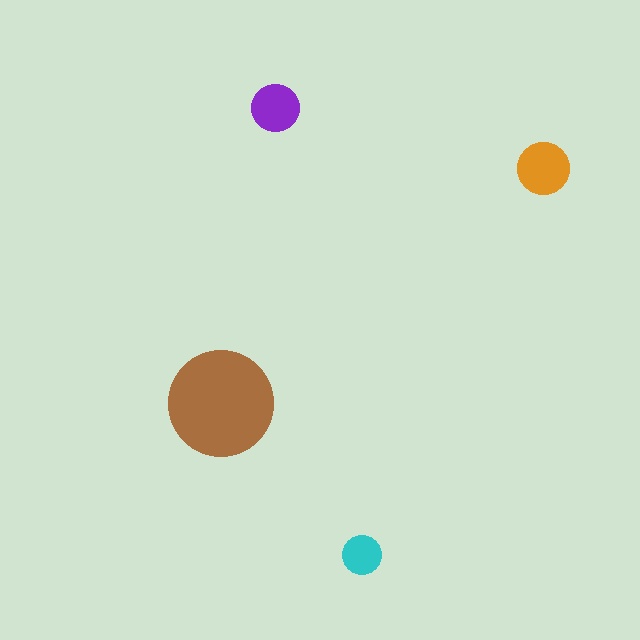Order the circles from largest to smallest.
the brown one, the orange one, the purple one, the cyan one.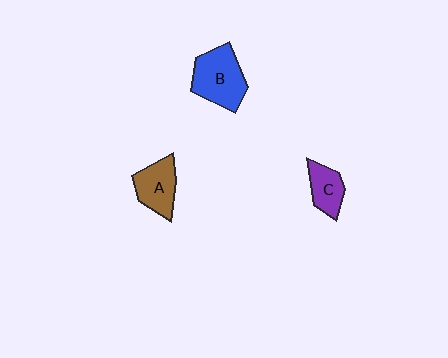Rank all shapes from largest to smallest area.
From largest to smallest: B (blue), A (brown), C (purple).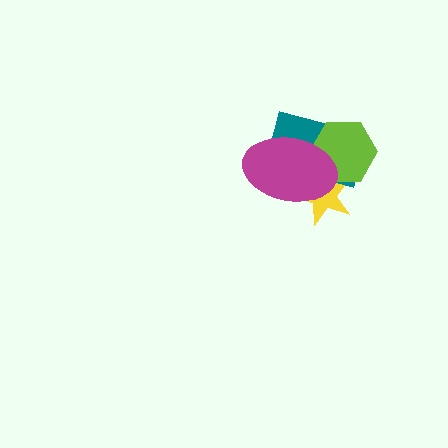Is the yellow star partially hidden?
Yes, it is partially covered by another shape.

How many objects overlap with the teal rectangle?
3 objects overlap with the teal rectangle.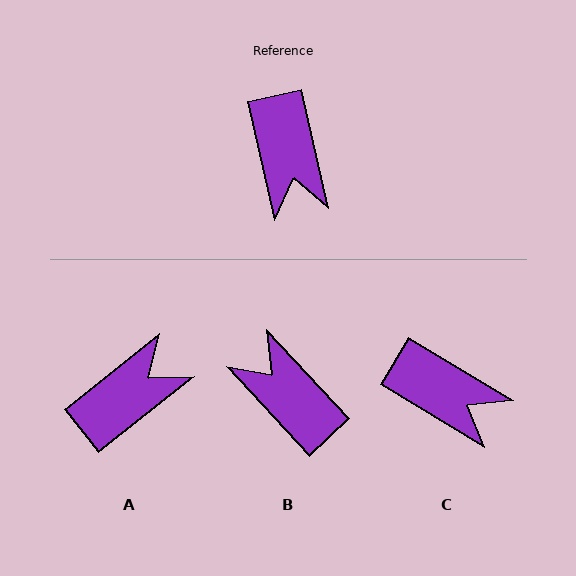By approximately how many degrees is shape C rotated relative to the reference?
Approximately 46 degrees counter-clockwise.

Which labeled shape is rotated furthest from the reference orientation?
B, about 150 degrees away.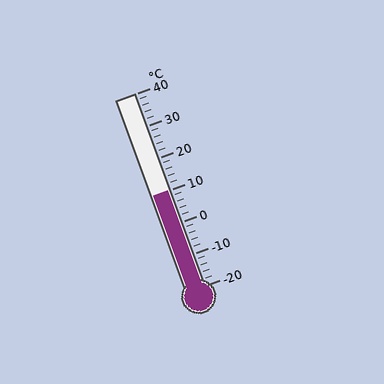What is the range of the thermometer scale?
The thermometer scale ranges from -20°C to 40°C.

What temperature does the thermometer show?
The thermometer shows approximately 10°C.